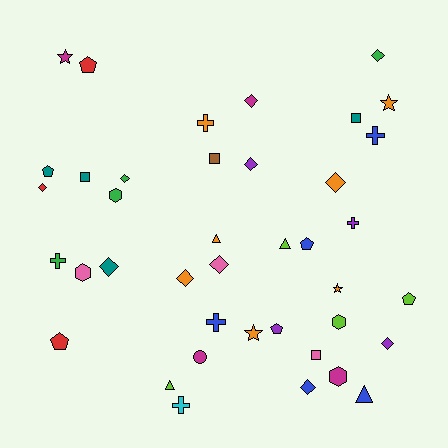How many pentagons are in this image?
There are 6 pentagons.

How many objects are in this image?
There are 40 objects.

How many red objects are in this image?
There are 3 red objects.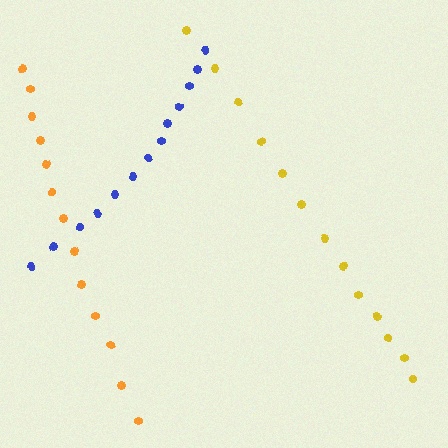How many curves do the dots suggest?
There are 3 distinct paths.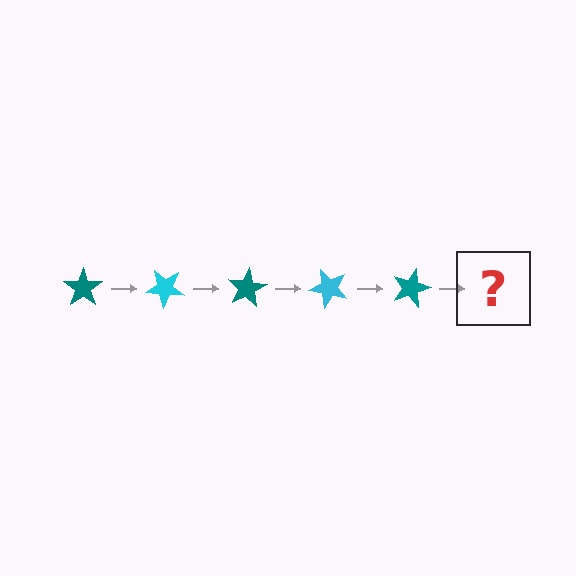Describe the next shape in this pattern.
It should be a cyan star, rotated 200 degrees from the start.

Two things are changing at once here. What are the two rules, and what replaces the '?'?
The two rules are that it rotates 40 degrees each step and the color cycles through teal and cyan. The '?' should be a cyan star, rotated 200 degrees from the start.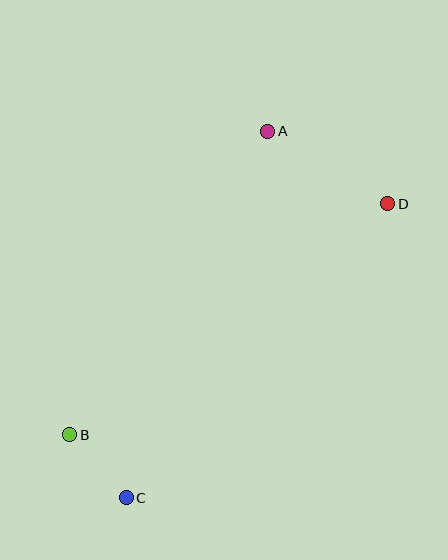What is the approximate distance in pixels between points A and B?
The distance between A and B is approximately 362 pixels.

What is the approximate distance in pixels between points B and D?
The distance between B and D is approximately 393 pixels.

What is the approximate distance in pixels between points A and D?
The distance between A and D is approximately 140 pixels.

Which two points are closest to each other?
Points B and C are closest to each other.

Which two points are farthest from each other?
Points C and D are farthest from each other.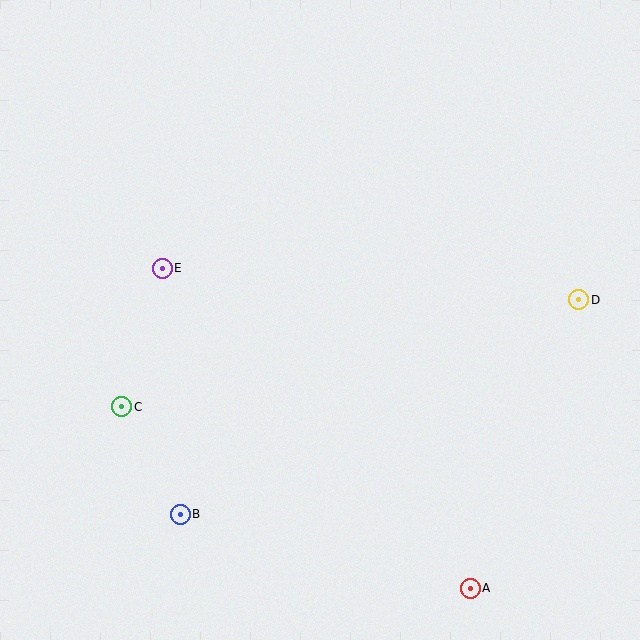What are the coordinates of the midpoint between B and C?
The midpoint between B and C is at (151, 461).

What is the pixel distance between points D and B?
The distance between D and B is 453 pixels.